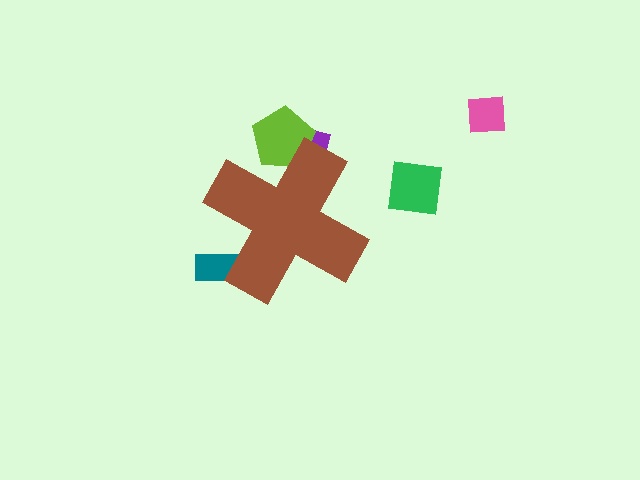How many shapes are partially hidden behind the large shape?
3 shapes are partially hidden.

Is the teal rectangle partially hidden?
Yes, the teal rectangle is partially hidden behind the brown cross.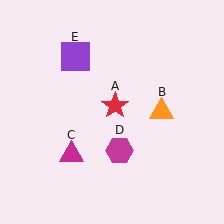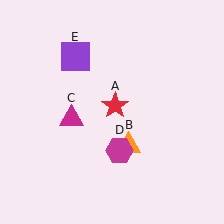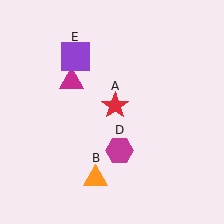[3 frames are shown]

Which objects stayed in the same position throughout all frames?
Red star (object A) and magenta hexagon (object D) and purple square (object E) remained stationary.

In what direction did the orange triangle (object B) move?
The orange triangle (object B) moved down and to the left.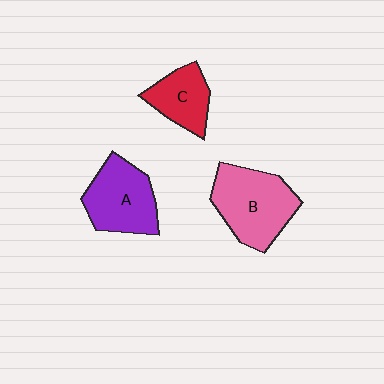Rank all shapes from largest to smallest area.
From largest to smallest: B (pink), A (purple), C (red).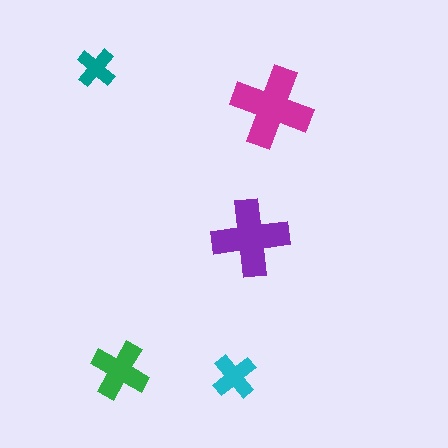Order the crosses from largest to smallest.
the magenta one, the purple one, the green one, the cyan one, the teal one.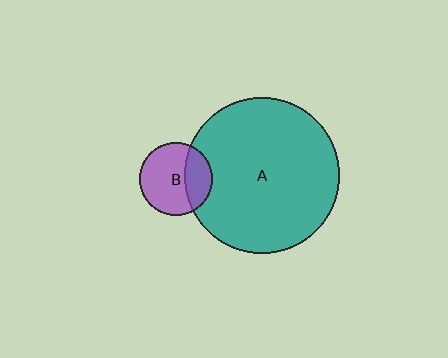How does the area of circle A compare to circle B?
Approximately 4.6 times.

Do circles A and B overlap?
Yes.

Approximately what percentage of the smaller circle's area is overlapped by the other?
Approximately 30%.